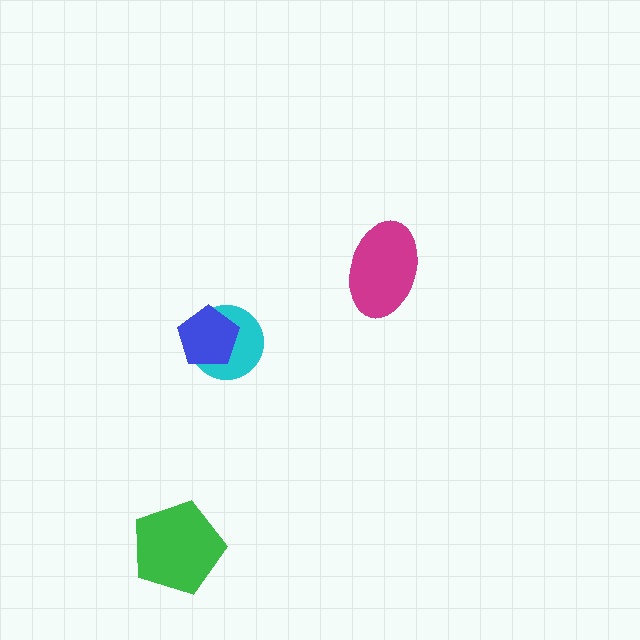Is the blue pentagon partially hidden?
No, no other shape covers it.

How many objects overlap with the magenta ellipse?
0 objects overlap with the magenta ellipse.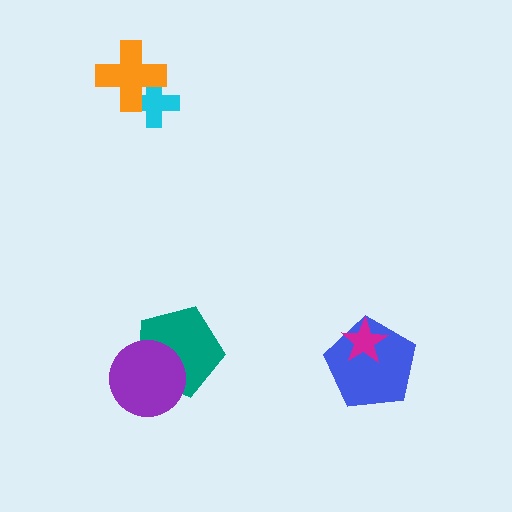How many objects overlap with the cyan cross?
1 object overlaps with the cyan cross.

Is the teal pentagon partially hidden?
Yes, it is partially covered by another shape.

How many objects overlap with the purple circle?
1 object overlaps with the purple circle.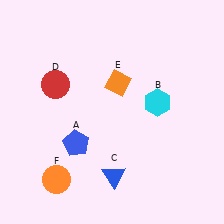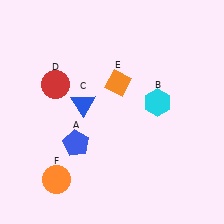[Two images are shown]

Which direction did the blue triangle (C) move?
The blue triangle (C) moved up.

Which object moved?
The blue triangle (C) moved up.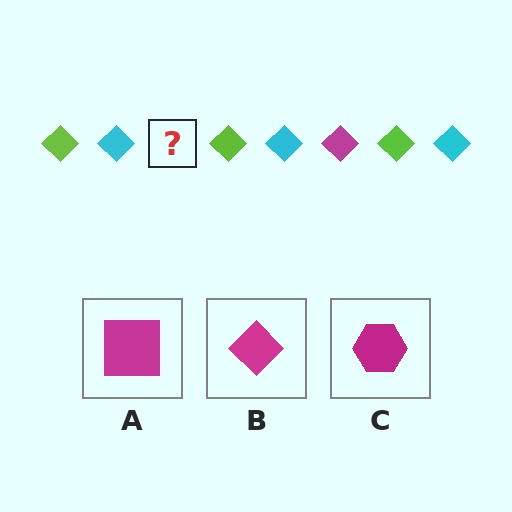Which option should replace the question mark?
Option B.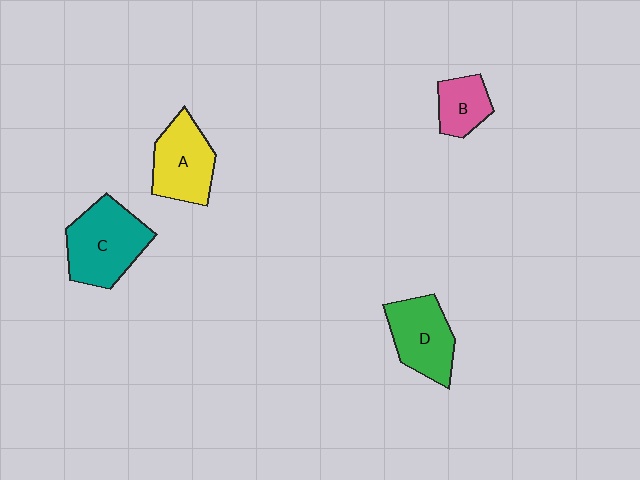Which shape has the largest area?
Shape C (teal).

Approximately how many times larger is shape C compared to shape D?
Approximately 1.2 times.